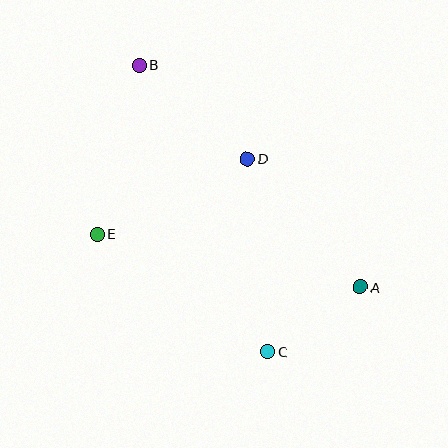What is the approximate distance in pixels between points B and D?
The distance between B and D is approximately 143 pixels.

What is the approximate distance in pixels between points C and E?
The distance between C and E is approximately 207 pixels.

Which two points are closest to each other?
Points A and C are closest to each other.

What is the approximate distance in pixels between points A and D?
The distance between A and D is approximately 171 pixels.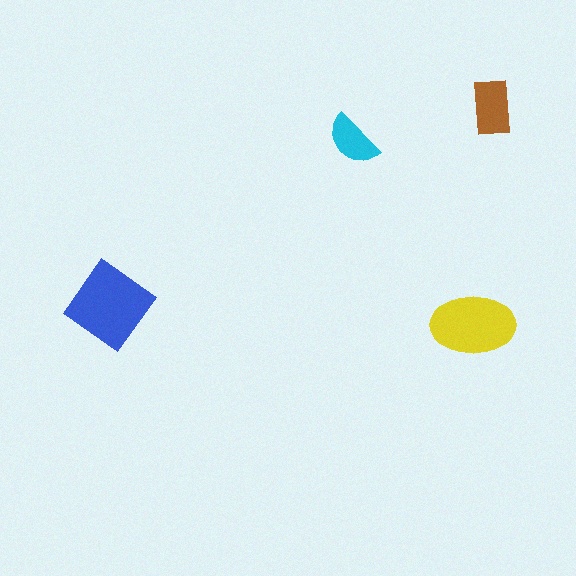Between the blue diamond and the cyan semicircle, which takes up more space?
The blue diamond.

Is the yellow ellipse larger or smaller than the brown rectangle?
Larger.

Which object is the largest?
The blue diamond.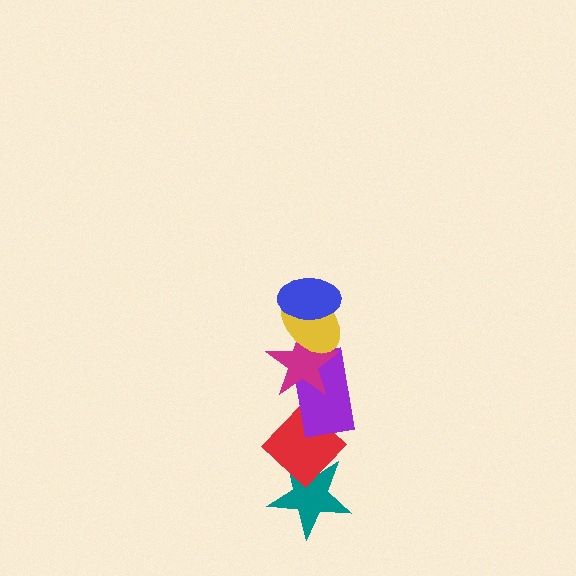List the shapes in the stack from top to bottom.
From top to bottom: the blue ellipse, the yellow ellipse, the magenta star, the purple rectangle, the red diamond, the teal star.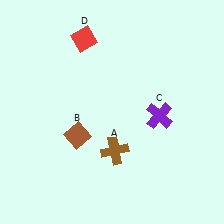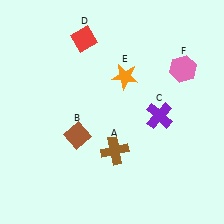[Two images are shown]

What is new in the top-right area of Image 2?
An orange star (E) was added in the top-right area of Image 2.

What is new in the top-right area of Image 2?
A pink hexagon (F) was added in the top-right area of Image 2.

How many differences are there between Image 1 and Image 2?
There are 2 differences between the two images.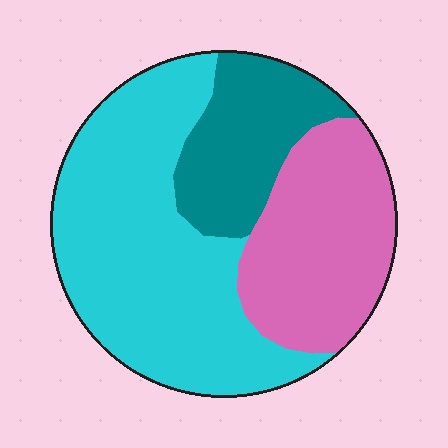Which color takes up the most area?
Cyan, at roughly 50%.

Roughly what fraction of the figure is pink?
Pink covers 29% of the figure.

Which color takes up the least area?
Teal, at roughly 20%.